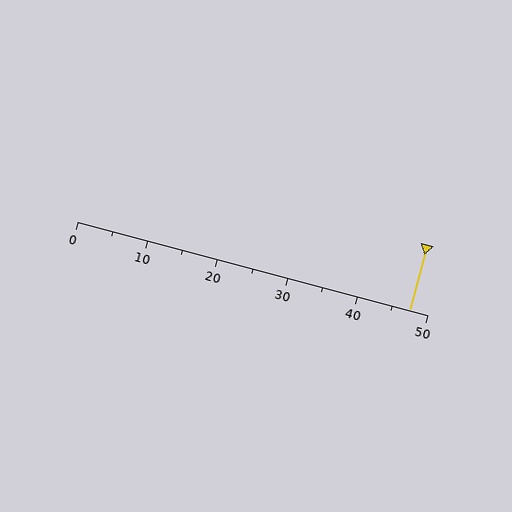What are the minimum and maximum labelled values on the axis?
The axis runs from 0 to 50.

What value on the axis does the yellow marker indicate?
The marker indicates approximately 47.5.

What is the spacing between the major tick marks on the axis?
The major ticks are spaced 10 apart.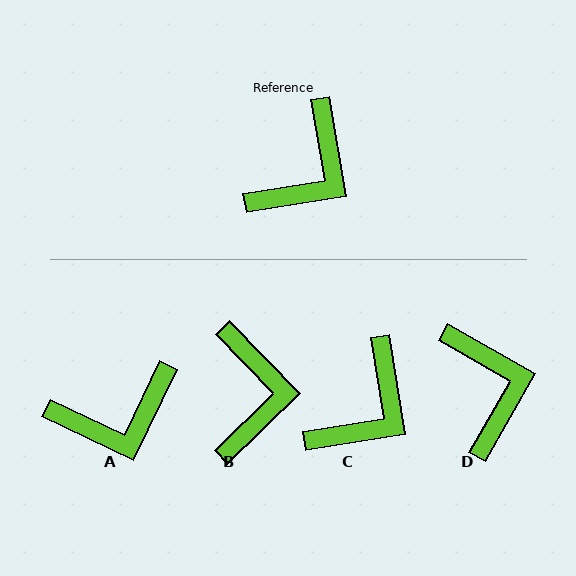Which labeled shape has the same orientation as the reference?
C.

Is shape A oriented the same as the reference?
No, it is off by about 35 degrees.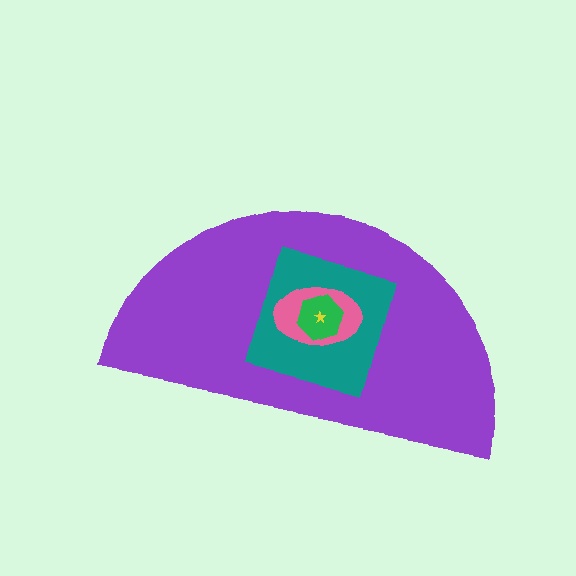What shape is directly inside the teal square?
The pink ellipse.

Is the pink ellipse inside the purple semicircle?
Yes.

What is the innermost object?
The yellow star.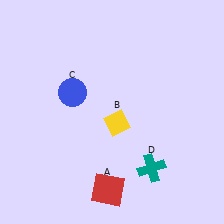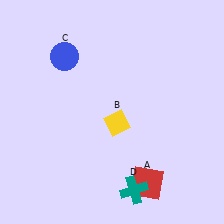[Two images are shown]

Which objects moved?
The objects that moved are: the red square (A), the blue circle (C), the teal cross (D).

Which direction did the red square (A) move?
The red square (A) moved right.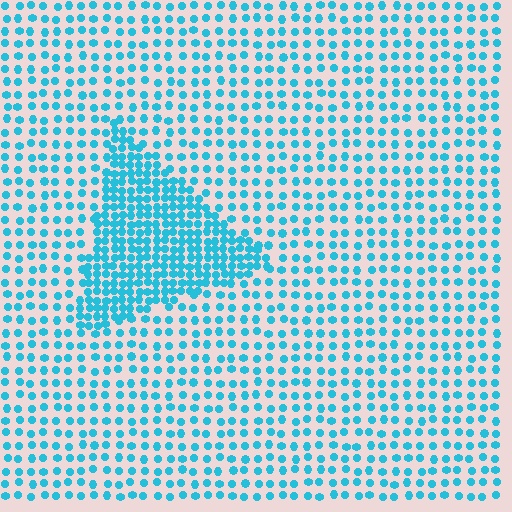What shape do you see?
I see a triangle.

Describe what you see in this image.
The image contains small cyan elements arranged at two different densities. A triangle-shaped region is visible where the elements are more densely packed than the surrounding area.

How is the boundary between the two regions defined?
The boundary is defined by a change in element density (approximately 2.2x ratio). All elements are the same color, size, and shape.